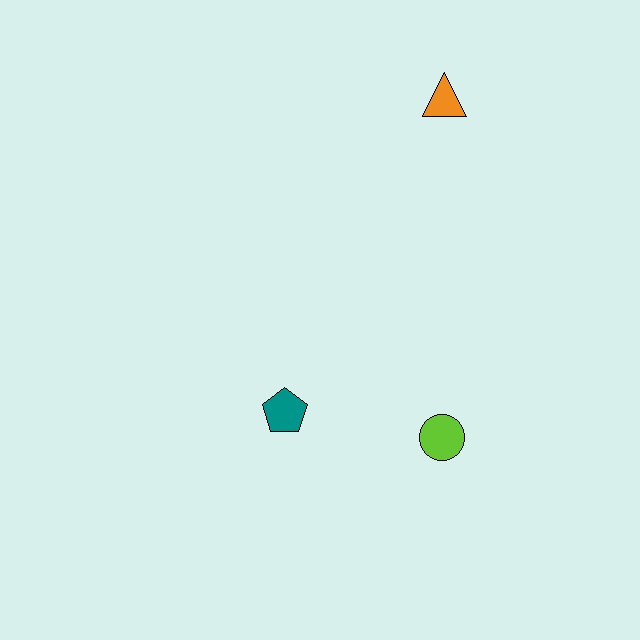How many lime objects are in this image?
There is 1 lime object.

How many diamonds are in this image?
There are no diamonds.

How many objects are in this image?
There are 3 objects.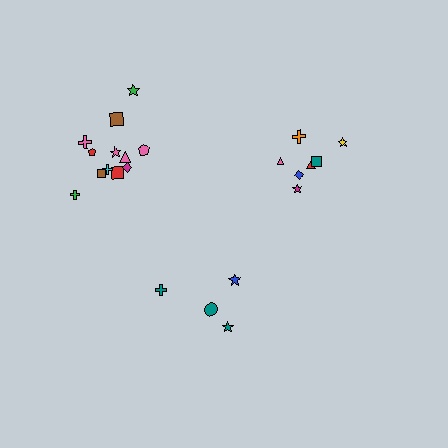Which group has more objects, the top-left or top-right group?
The top-left group.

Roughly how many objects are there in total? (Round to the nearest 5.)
Roughly 25 objects in total.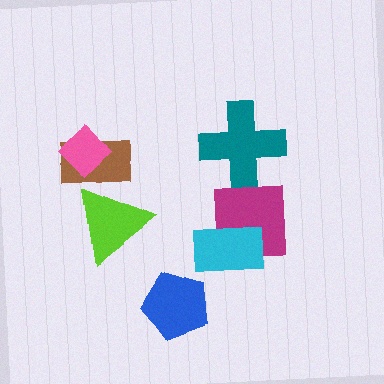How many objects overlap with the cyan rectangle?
1 object overlaps with the cyan rectangle.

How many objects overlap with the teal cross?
0 objects overlap with the teal cross.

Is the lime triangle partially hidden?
No, no other shape covers it.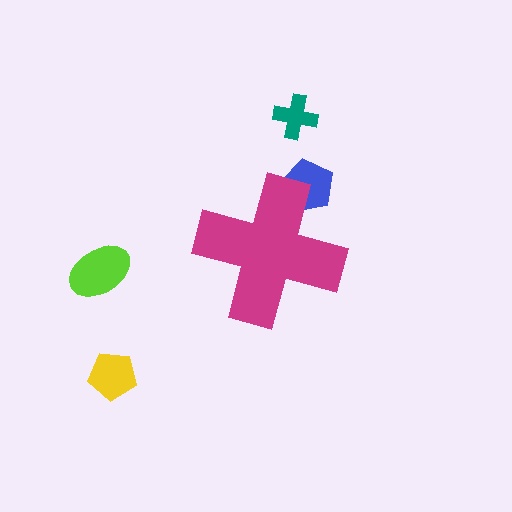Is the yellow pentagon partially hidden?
No, the yellow pentagon is fully visible.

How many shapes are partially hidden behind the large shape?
1 shape is partially hidden.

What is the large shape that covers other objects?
A magenta cross.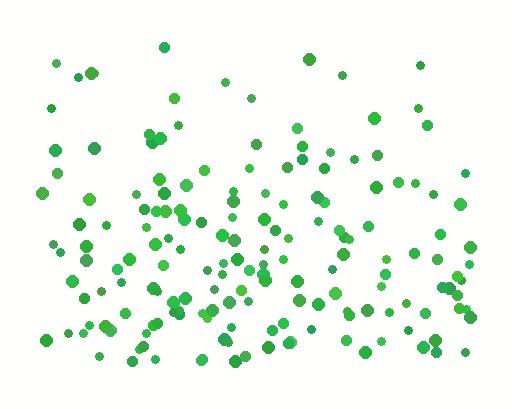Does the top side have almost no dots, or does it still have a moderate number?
Still a moderate number, just noticeably fewer than the bottom.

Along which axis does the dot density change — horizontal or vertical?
Vertical.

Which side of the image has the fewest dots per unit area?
The top.